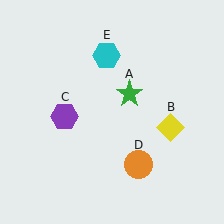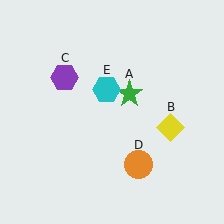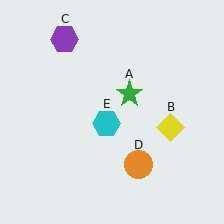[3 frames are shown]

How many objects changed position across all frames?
2 objects changed position: purple hexagon (object C), cyan hexagon (object E).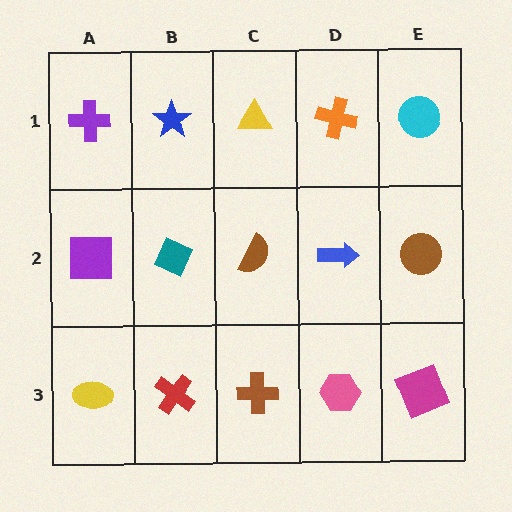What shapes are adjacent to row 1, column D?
A blue arrow (row 2, column D), a yellow triangle (row 1, column C), a cyan circle (row 1, column E).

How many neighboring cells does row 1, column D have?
3.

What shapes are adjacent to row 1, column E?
A brown circle (row 2, column E), an orange cross (row 1, column D).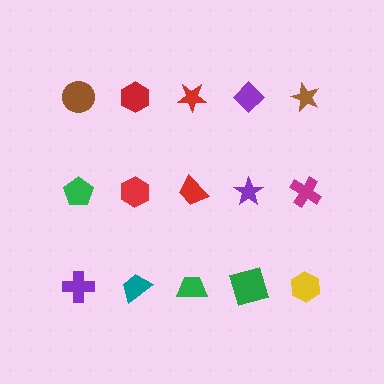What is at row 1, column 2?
A red hexagon.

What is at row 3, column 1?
A purple cross.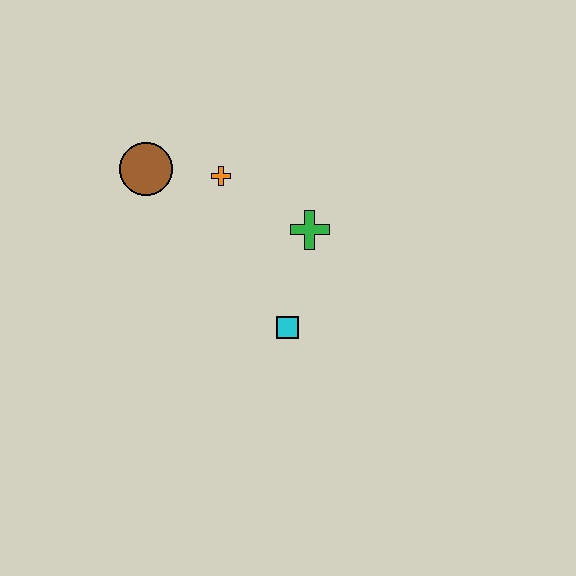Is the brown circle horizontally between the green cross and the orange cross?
No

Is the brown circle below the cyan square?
No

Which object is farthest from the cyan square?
The brown circle is farthest from the cyan square.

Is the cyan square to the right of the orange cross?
Yes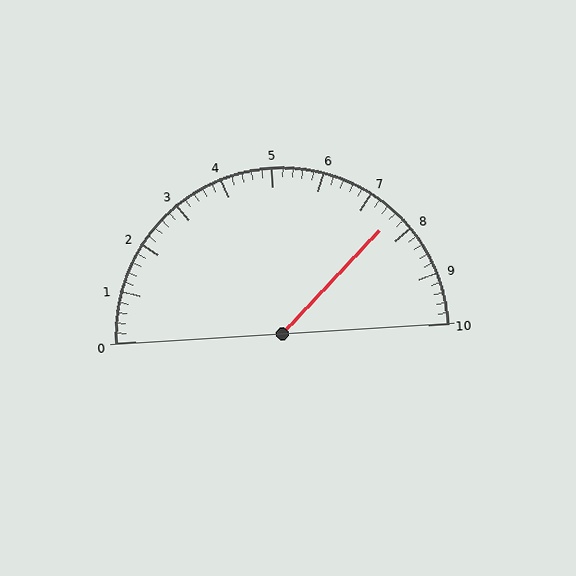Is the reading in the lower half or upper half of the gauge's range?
The reading is in the upper half of the range (0 to 10).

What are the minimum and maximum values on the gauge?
The gauge ranges from 0 to 10.